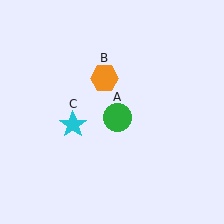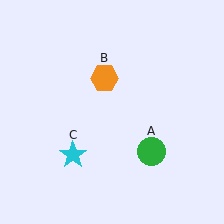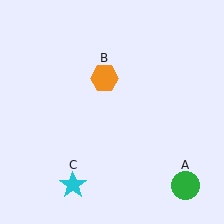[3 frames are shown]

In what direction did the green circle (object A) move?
The green circle (object A) moved down and to the right.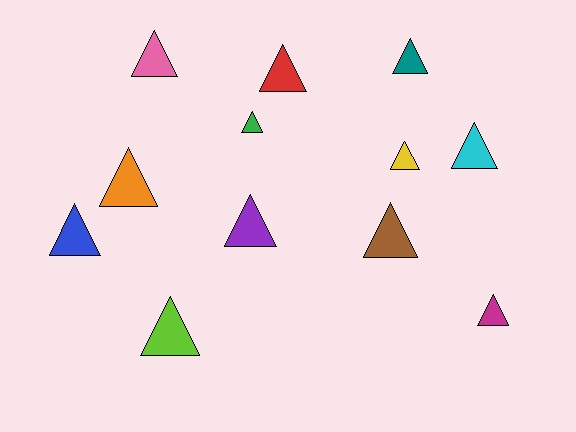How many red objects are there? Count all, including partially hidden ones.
There is 1 red object.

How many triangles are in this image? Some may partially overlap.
There are 12 triangles.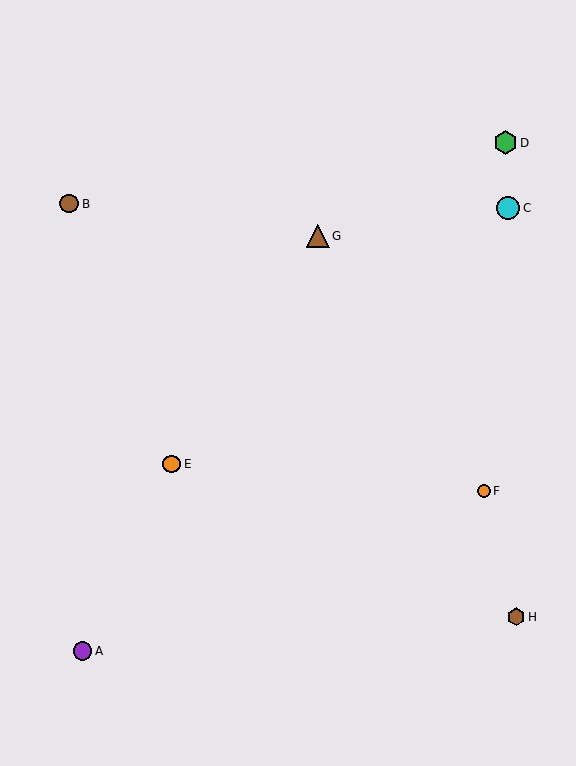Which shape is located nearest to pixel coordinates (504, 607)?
The brown hexagon (labeled H) at (516, 617) is nearest to that location.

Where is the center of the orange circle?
The center of the orange circle is at (172, 464).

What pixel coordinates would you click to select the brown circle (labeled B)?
Click at (69, 204) to select the brown circle B.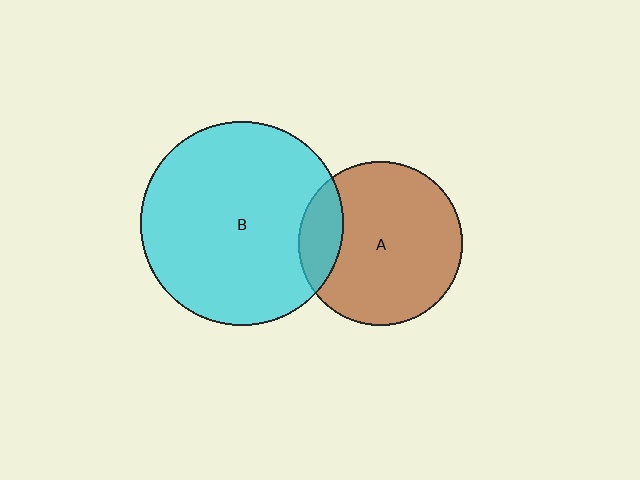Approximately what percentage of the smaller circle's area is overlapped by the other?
Approximately 15%.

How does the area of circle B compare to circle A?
Approximately 1.5 times.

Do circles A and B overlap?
Yes.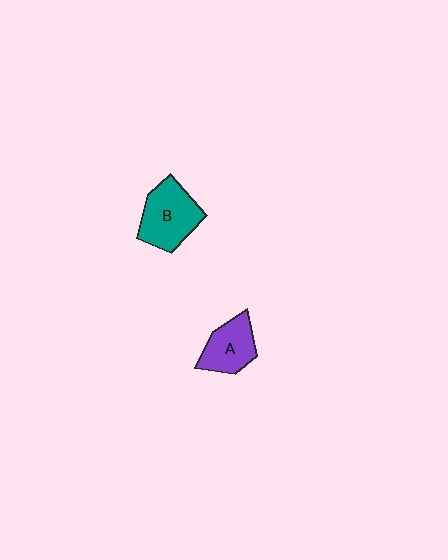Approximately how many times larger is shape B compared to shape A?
Approximately 1.3 times.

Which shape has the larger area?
Shape B (teal).